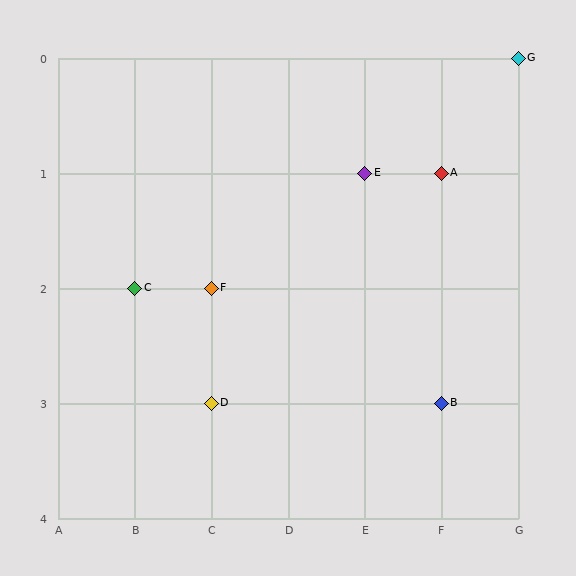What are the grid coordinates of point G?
Point G is at grid coordinates (G, 0).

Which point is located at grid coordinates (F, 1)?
Point A is at (F, 1).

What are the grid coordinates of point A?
Point A is at grid coordinates (F, 1).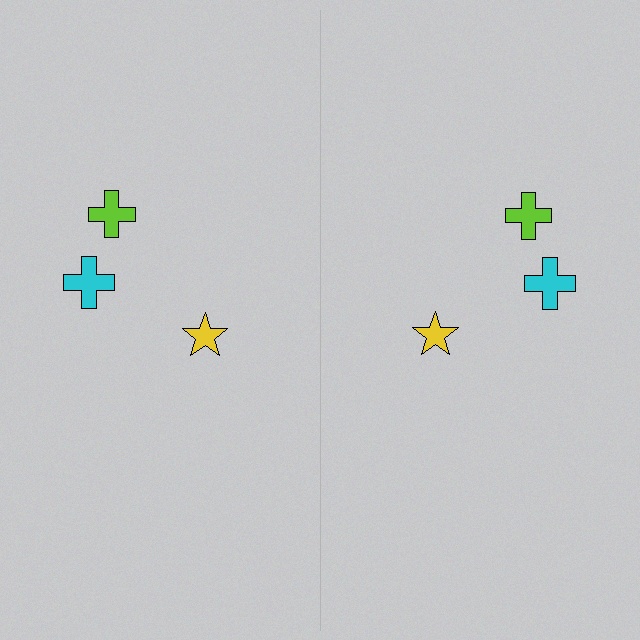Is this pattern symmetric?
Yes, this pattern has bilateral (reflection) symmetry.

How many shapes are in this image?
There are 6 shapes in this image.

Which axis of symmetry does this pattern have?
The pattern has a vertical axis of symmetry running through the center of the image.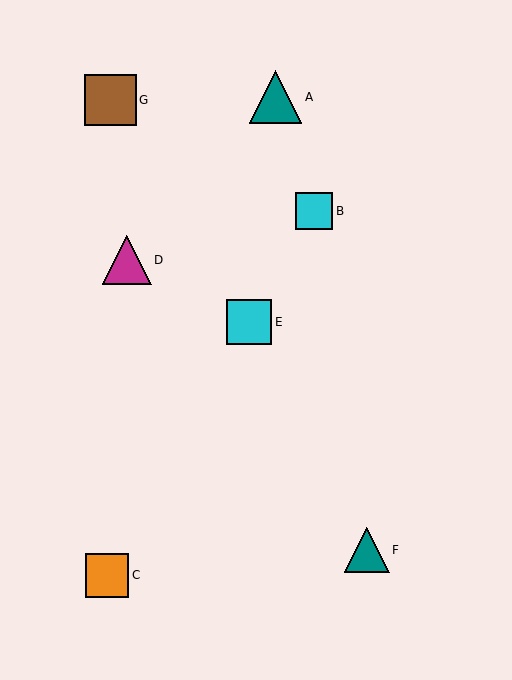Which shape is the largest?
The teal triangle (labeled A) is the largest.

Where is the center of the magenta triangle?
The center of the magenta triangle is at (127, 260).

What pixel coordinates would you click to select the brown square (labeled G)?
Click at (111, 100) to select the brown square G.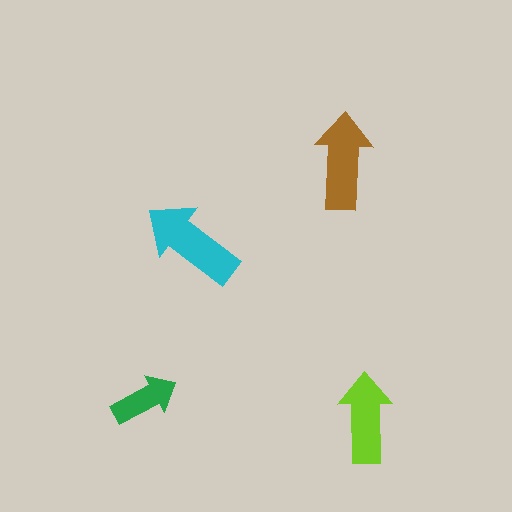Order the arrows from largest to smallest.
the cyan one, the brown one, the lime one, the green one.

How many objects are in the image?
There are 4 objects in the image.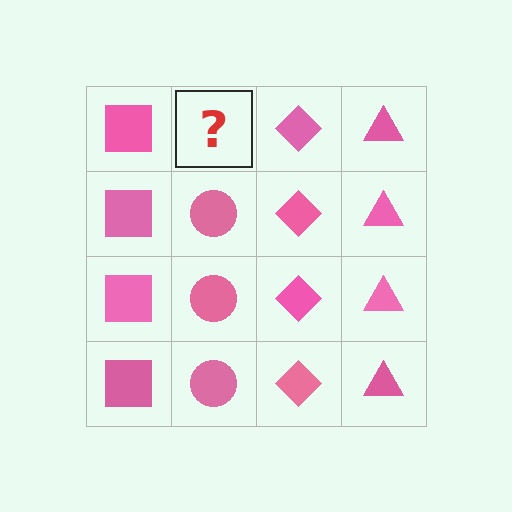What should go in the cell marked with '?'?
The missing cell should contain a pink circle.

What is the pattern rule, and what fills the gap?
The rule is that each column has a consistent shape. The gap should be filled with a pink circle.